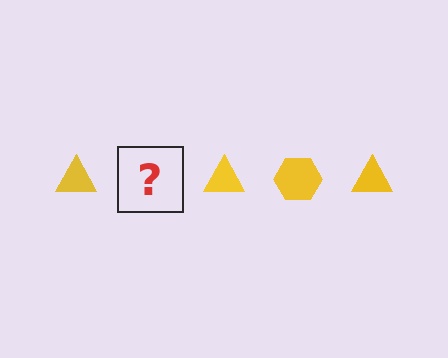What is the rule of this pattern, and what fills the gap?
The rule is that the pattern cycles through triangle, hexagon shapes in yellow. The gap should be filled with a yellow hexagon.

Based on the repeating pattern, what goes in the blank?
The blank should be a yellow hexagon.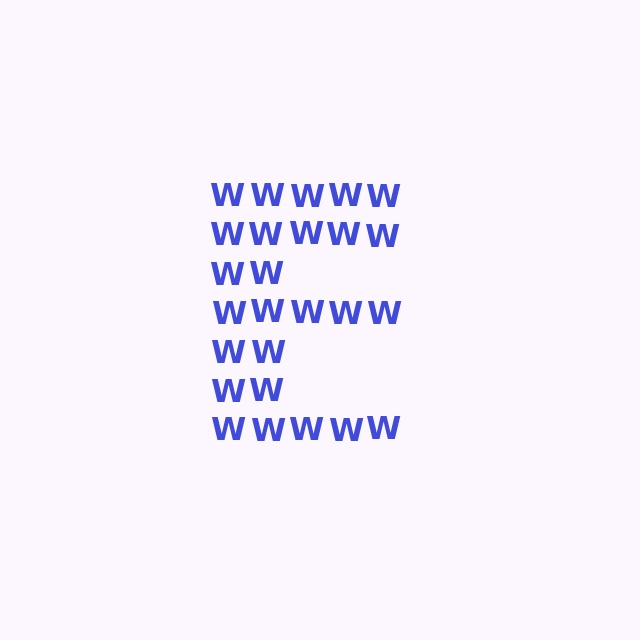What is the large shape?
The large shape is the letter E.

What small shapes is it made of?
It is made of small letter W's.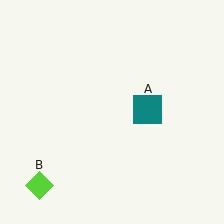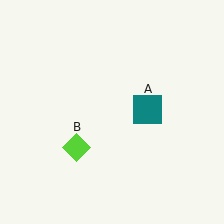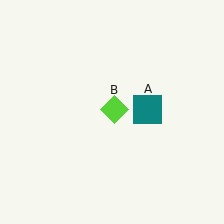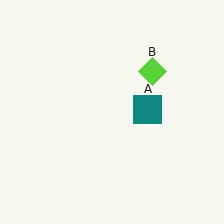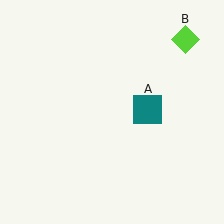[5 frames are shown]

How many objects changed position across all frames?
1 object changed position: lime diamond (object B).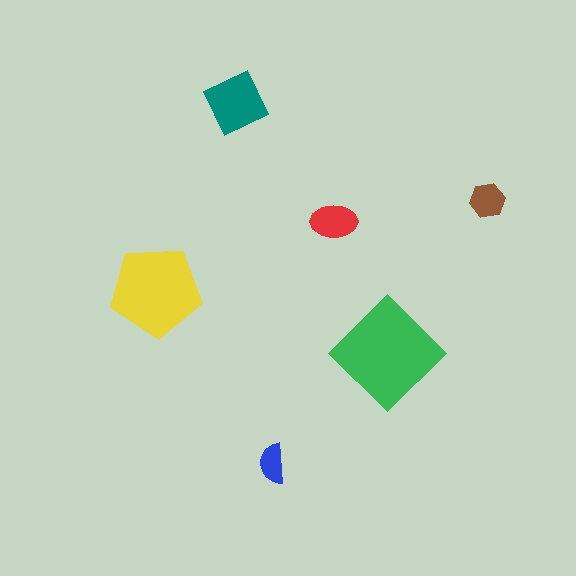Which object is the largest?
The green diamond.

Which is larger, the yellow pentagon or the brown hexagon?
The yellow pentagon.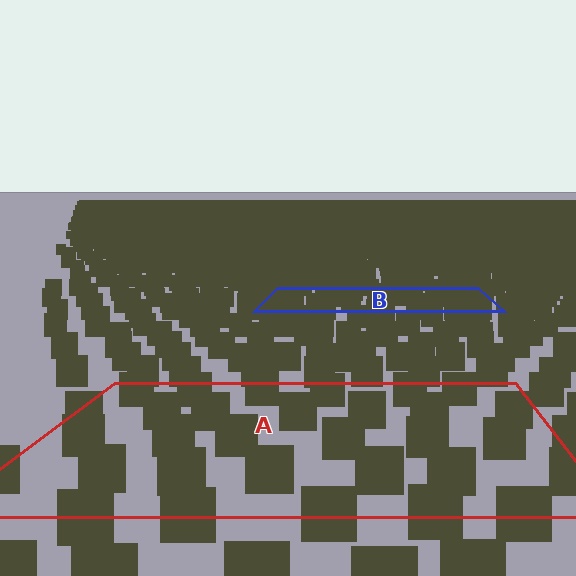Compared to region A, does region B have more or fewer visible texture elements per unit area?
Region B has more texture elements per unit area — they are packed more densely because it is farther away.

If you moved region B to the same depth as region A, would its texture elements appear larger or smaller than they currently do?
They would appear larger. At a closer depth, the same texture elements are projected at a bigger on-screen size.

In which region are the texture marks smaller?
The texture marks are smaller in region B, because it is farther away.